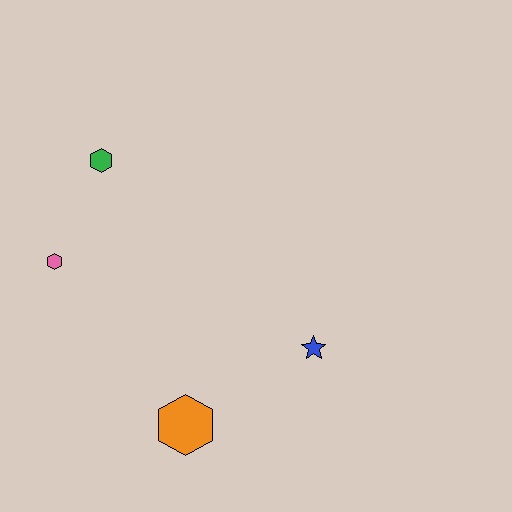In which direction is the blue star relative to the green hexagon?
The blue star is to the right of the green hexagon.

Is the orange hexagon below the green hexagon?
Yes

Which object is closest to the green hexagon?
The pink hexagon is closest to the green hexagon.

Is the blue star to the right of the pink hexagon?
Yes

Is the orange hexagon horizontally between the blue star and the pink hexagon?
Yes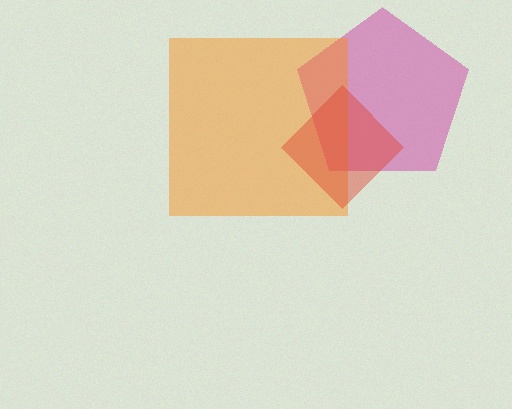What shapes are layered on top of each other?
The layered shapes are: a magenta pentagon, an orange square, a red diamond.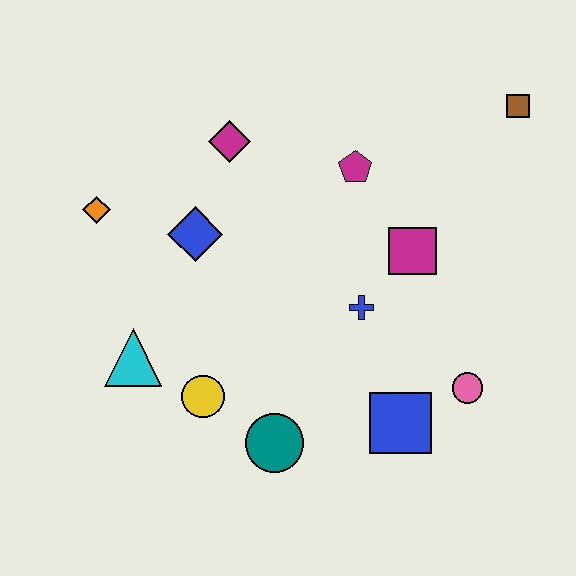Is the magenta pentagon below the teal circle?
No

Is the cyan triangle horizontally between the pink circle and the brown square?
No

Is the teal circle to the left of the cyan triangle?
No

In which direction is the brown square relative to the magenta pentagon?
The brown square is to the right of the magenta pentagon.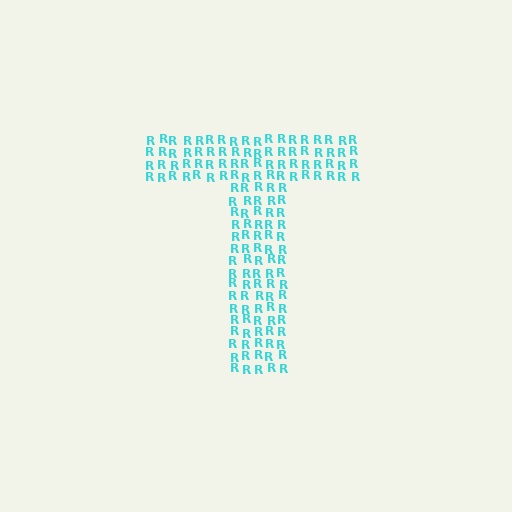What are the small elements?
The small elements are letter R's.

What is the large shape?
The large shape is the letter T.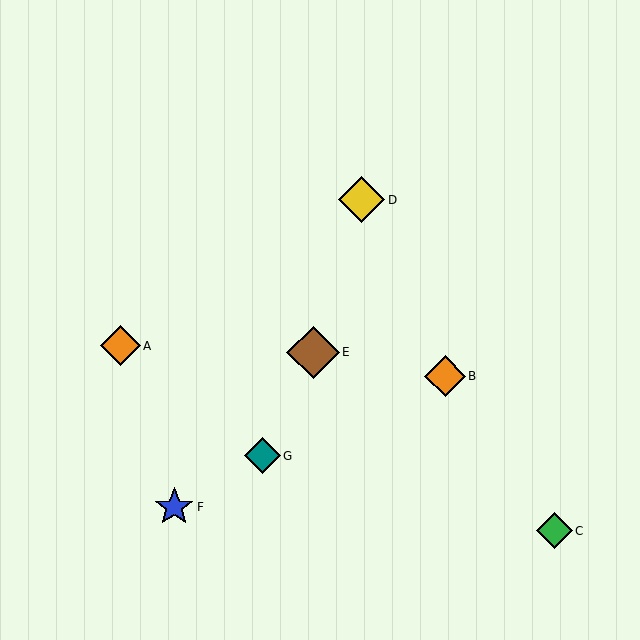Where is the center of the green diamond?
The center of the green diamond is at (554, 531).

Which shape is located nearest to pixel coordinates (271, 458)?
The teal diamond (labeled G) at (262, 456) is nearest to that location.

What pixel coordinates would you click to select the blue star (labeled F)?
Click at (174, 507) to select the blue star F.